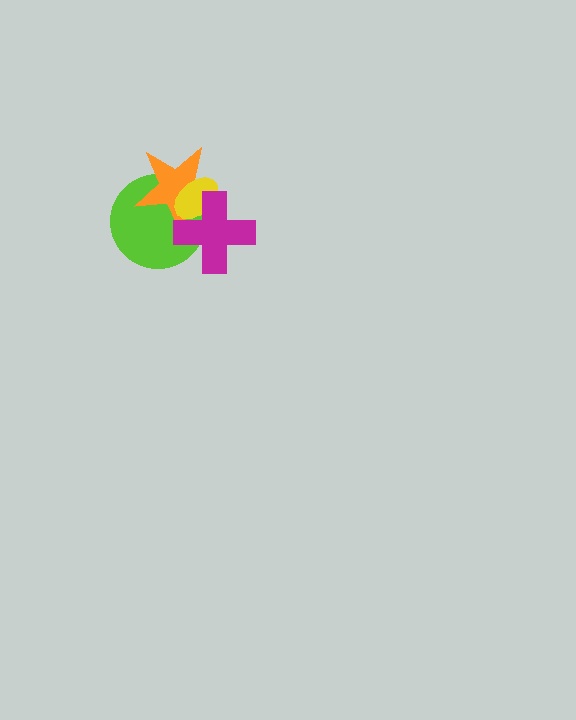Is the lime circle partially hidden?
Yes, it is partially covered by another shape.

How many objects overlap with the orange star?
3 objects overlap with the orange star.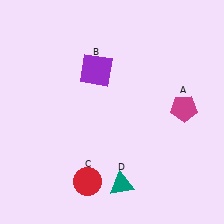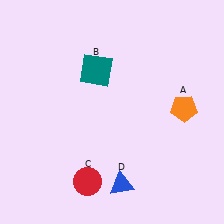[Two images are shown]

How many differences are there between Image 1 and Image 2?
There are 3 differences between the two images.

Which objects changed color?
A changed from magenta to orange. B changed from purple to teal. D changed from teal to blue.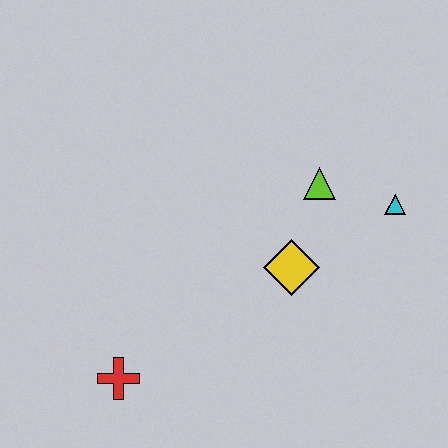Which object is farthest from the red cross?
The cyan triangle is farthest from the red cross.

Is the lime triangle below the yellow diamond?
No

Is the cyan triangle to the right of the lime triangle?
Yes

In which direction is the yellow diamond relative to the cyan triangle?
The yellow diamond is to the left of the cyan triangle.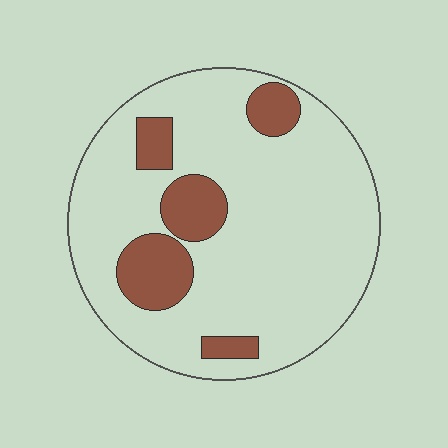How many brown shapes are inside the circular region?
5.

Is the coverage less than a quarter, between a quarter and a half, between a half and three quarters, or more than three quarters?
Less than a quarter.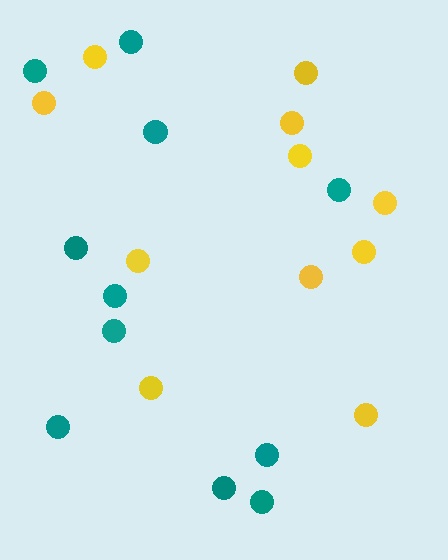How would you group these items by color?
There are 2 groups: one group of yellow circles (11) and one group of teal circles (11).